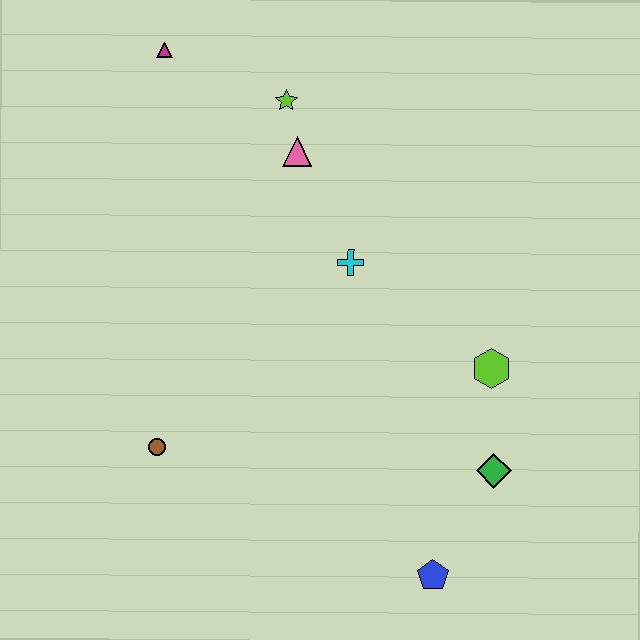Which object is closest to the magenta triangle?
The lime star is closest to the magenta triangle.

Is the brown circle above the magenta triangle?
No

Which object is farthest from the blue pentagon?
The magenta triangle is farthest from the blue pentagon.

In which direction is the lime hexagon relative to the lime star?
The lime hexagon is below the lime star.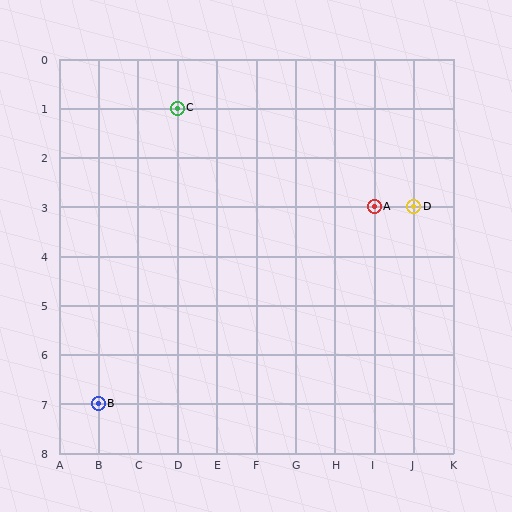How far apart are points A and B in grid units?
Points A and B are 7 columns and 4 rows apart (about 8.1 grid units diagonally).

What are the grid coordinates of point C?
Point C is at grid coordinates (D, 1).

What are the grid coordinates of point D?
Point D is at grid coordinates (J, 3).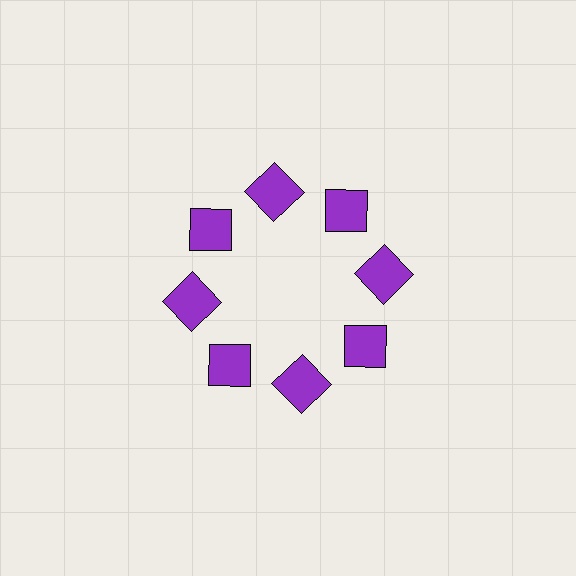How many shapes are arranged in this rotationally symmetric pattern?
There are 8 shapes, arranged in 8 groups of 1.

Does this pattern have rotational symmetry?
Yes, this pattern has 8-fold rotational symmetry. It looks the same after rotating 45 degrees around the center.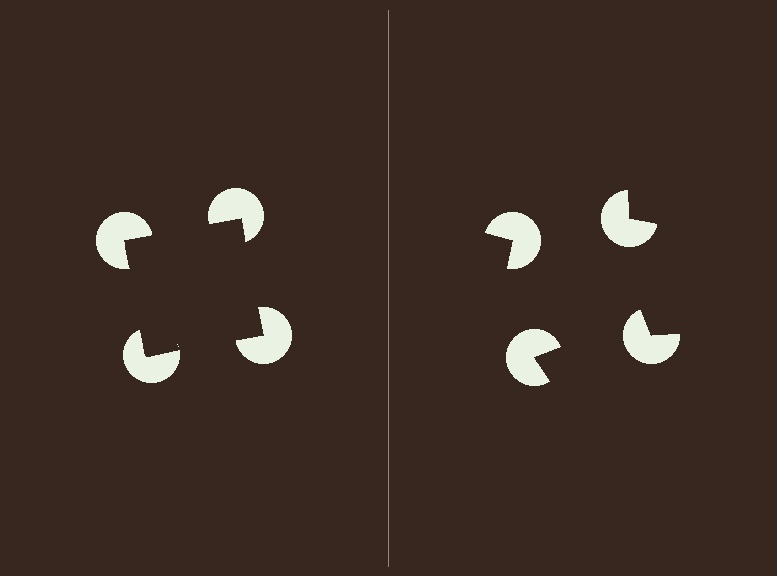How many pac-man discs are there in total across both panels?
8 — 4 on each side.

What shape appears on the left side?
An illusory square.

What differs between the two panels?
The pac-man discs are positioned identically on both sides; only the wedge orientations differ. On the left they align to a square; on the right they are misaligned.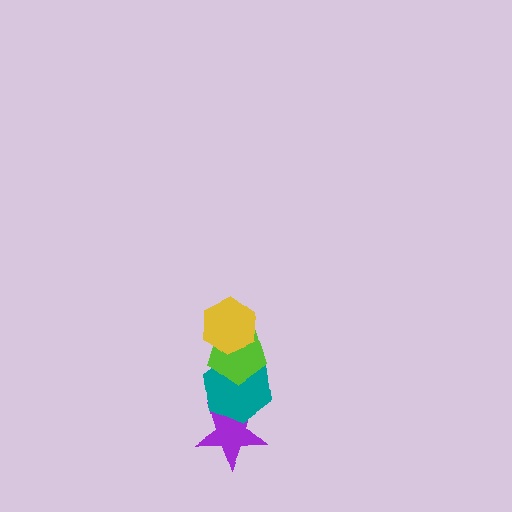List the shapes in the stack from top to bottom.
From top to bottom: the yellow hexagon, the lime pentagon, the teal hexagon, the purple star.